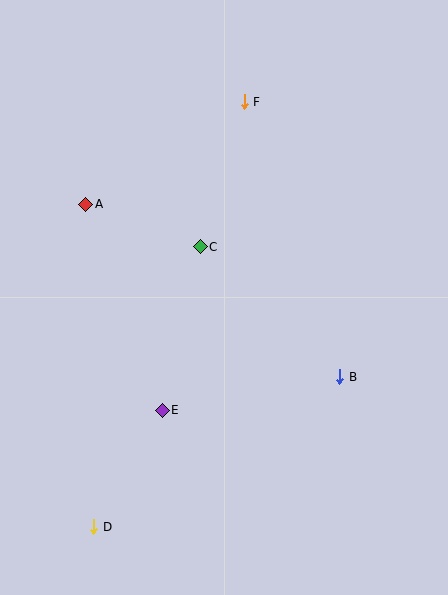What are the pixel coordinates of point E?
Point E is at (162, 410).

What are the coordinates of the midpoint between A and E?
The midpoint between A and E is at (124, 307).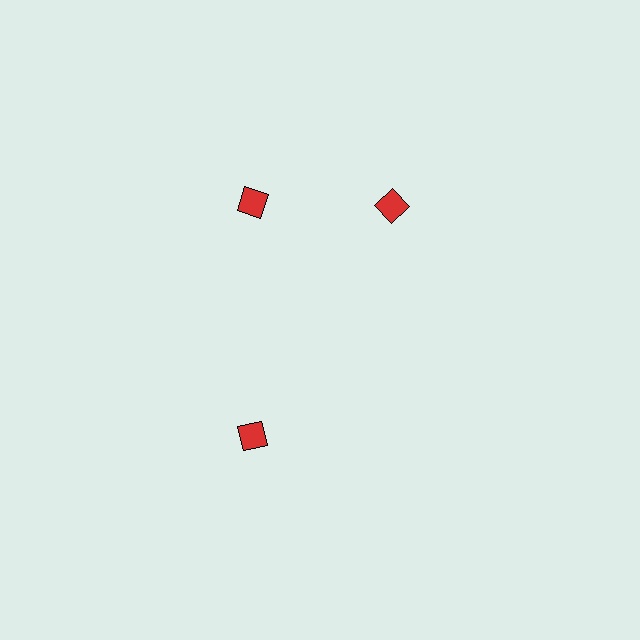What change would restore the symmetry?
The symmetry would be restored by rotating it back into even spacing with its neighbors so that all 3 diamonds sit at equal angles and equal distance from the center.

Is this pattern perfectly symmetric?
No. The 3 red diamonds are arranged in a ring, but one element near the 3 o'clock position is rotated out of alignment along the ring, breaking the 3-fold rotational symmetry.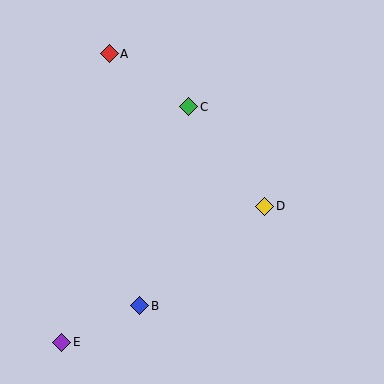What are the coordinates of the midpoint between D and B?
The midpoint between D and B is at (202, 256).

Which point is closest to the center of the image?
Point D at (265, 206) is closest to the center.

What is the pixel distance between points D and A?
The distance between D and A is 218 pixels.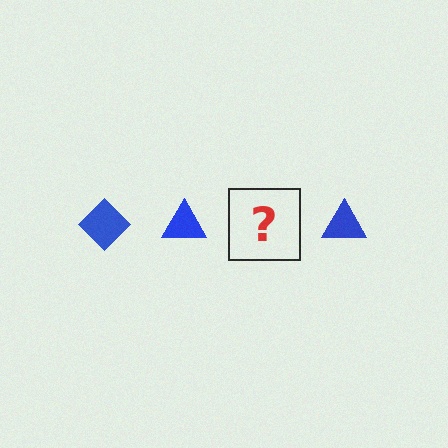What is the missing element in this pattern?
The missing element is a blue diamond.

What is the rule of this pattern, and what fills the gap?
The rule is that the pattern cycles through diamond, triangle shapes in blue. The gap should be filled with a blue diamond.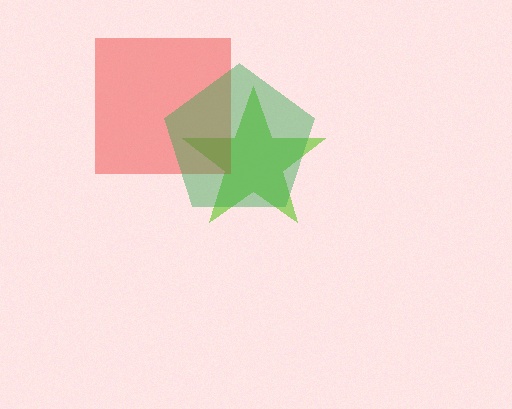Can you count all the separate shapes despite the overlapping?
Yes, there are 3 separate shapes.